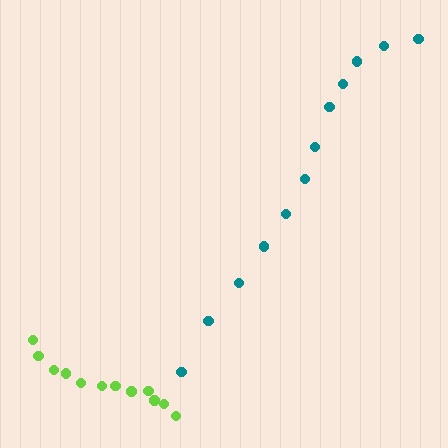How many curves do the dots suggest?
There are 2 distinct paths.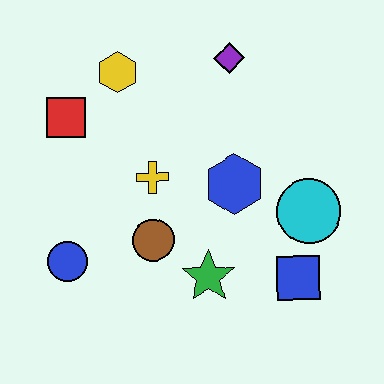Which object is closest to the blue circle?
The brown circle is closest to the blue circle.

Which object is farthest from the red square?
The blue square is farthest from the red square.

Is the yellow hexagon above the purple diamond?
No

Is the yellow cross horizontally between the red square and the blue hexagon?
Yes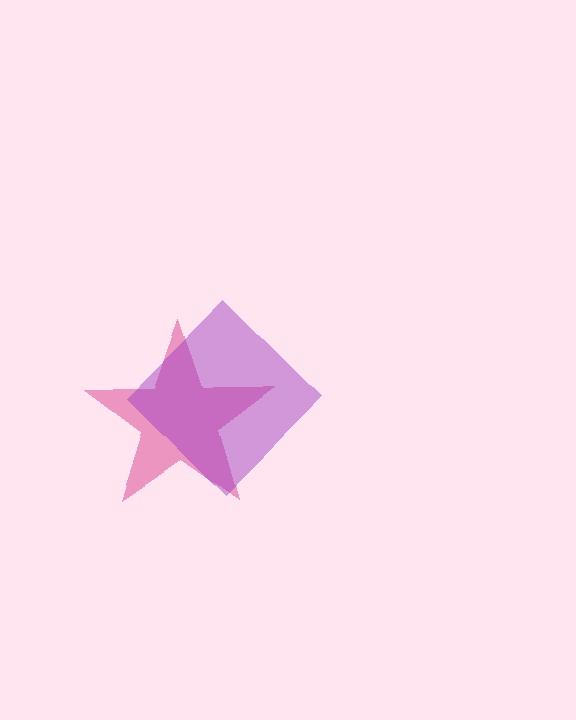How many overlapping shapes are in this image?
There are 2 overlapping shapes in the image.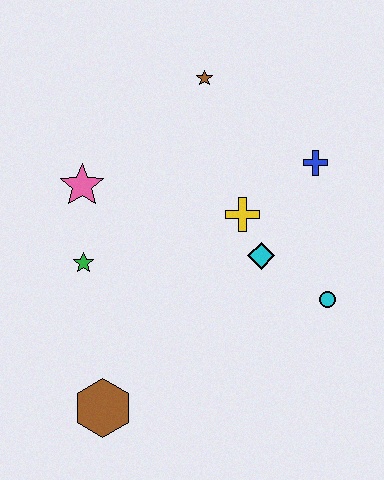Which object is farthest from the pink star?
The cyan circle is farthest from the pink star.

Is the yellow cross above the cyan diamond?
Yes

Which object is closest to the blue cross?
The yellow cross is closest to the blue cross.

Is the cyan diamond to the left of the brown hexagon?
No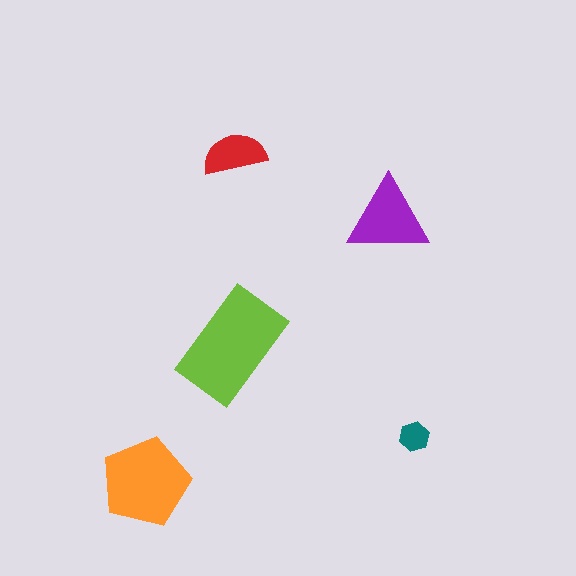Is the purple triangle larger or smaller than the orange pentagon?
Smaller.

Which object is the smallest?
The teal hexagon.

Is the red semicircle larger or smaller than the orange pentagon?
Smaller.